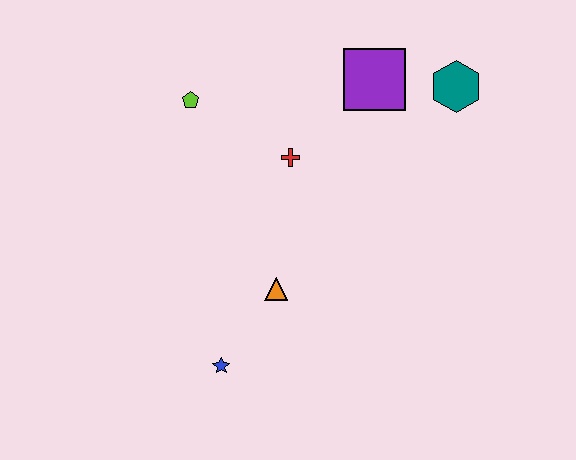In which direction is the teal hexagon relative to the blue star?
The teal hexagon is above the blue star.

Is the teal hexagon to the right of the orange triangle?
Yes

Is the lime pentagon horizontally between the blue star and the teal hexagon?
No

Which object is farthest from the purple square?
The blue star is farthest from the purple square.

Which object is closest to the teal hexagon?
The purple square is closest to the teal hexagon.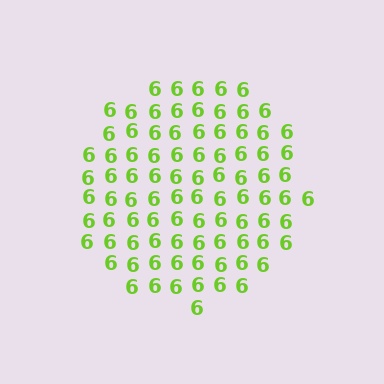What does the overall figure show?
The overall figure shows a circle.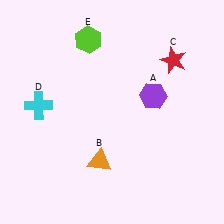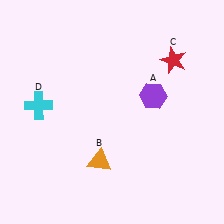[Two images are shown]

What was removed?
The lime hexagon (E) was removed in Image 2.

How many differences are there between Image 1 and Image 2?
There is 1 difference between the two images.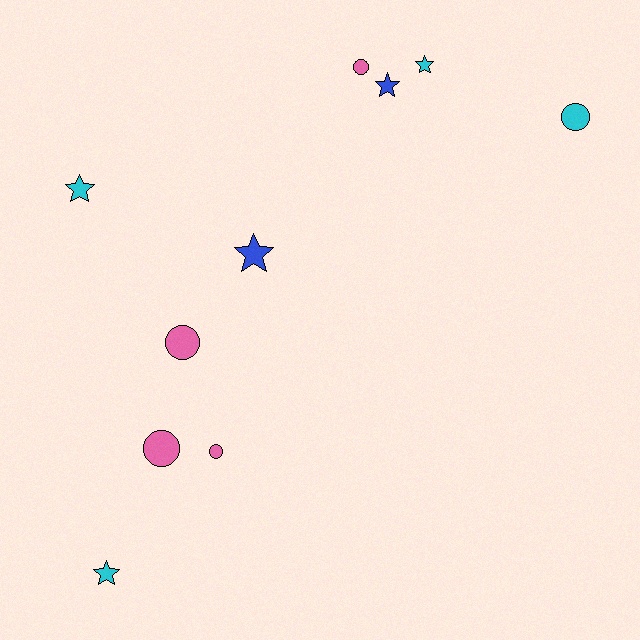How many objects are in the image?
There are 10 objects.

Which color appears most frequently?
Cyan, with 4 objects.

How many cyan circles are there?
There is 1 cyan circle.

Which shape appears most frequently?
Star, with 5 objects.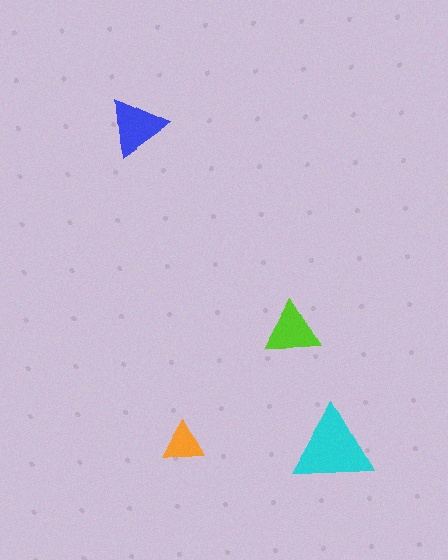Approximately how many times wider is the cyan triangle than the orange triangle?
About 2 times wider.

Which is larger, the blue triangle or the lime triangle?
The blue one.